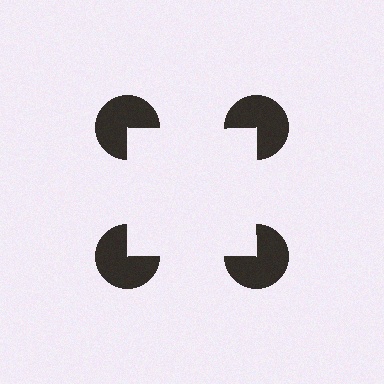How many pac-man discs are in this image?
There are 4 — one at each vertex of the illusory square.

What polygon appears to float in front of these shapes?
An illusory square — its edges are inferred from the aligned wedge cuts in the pac-man discs, not physically drawn.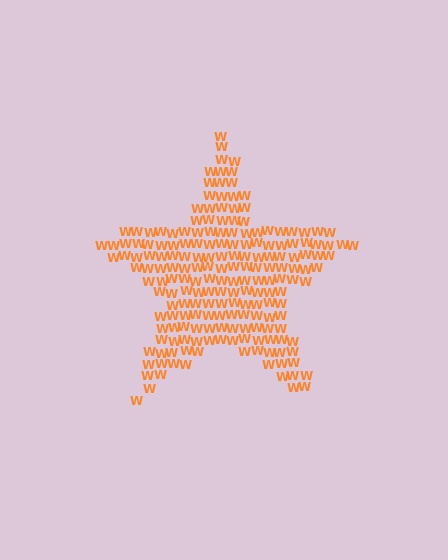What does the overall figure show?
The overall figure shows a star.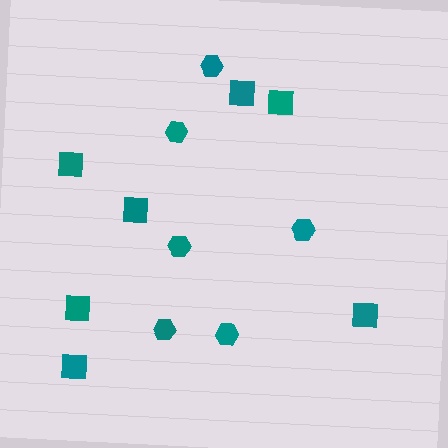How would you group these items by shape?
There are 2 groups: one group of hexagons (6) and one group of squares (7).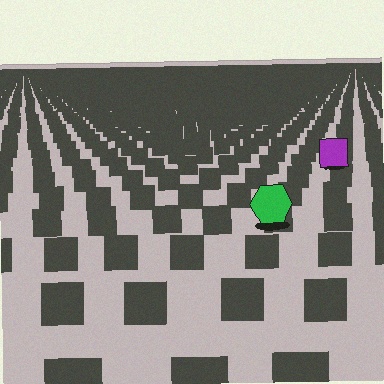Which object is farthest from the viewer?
The purple square is farthest from the viewer. It appears smaller and the ground texture around it is denser.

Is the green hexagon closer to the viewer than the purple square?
Yes. The green hexagon is closer — you can tell from the texture gradient: the ground texture is coarser near it.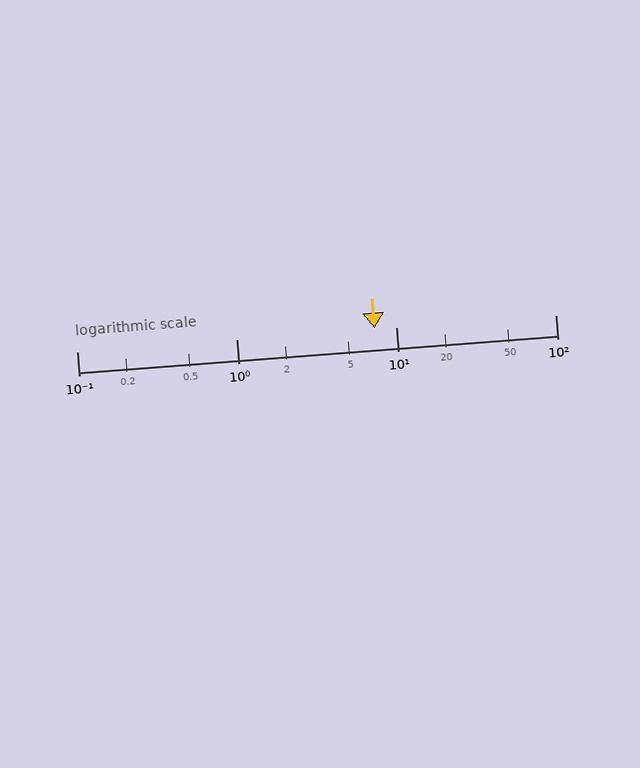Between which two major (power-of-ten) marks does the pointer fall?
The pointer is between 1 and 10.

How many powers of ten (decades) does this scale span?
The scale spans 3 decades, from 0.1 to 100.